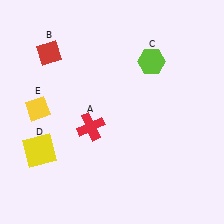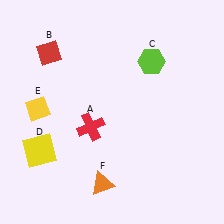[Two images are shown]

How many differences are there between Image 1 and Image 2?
There is 1 difference between the two images.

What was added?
An orange triangle (F) was added in Image 2.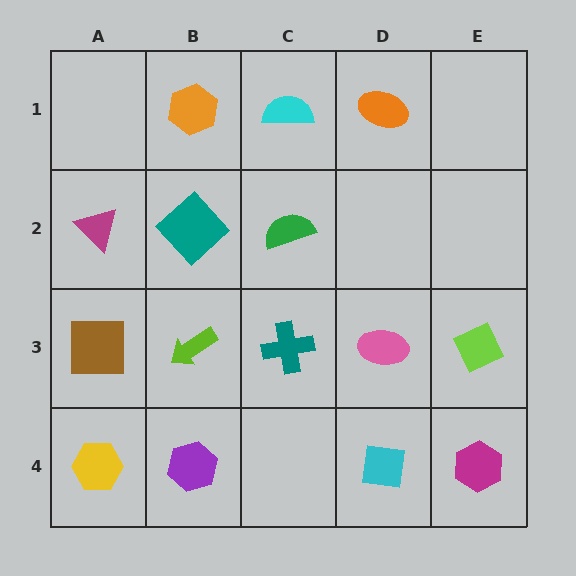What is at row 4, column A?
A yellow hexagon.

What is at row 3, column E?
A lime diamond.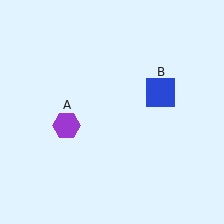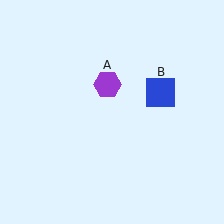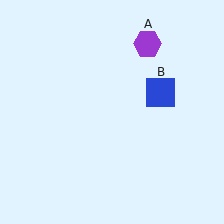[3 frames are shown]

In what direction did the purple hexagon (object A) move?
The purple hexagon (object A) moved up and to the right.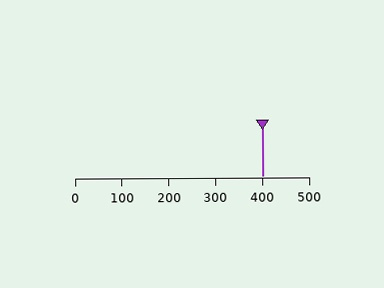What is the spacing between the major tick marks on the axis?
The major ticks are spaced 100 apart.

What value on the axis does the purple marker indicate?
The marker indicates approximately 400.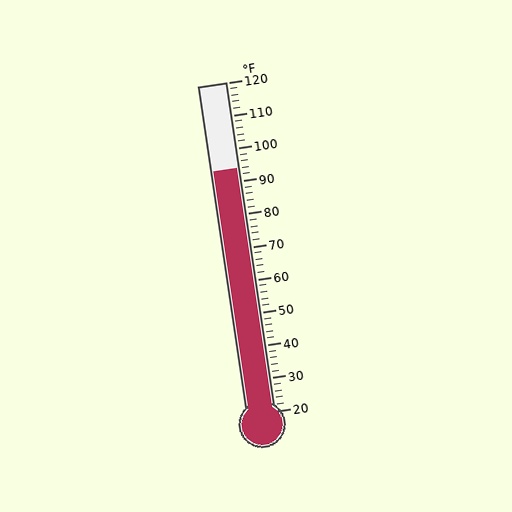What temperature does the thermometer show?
The thermometer shows approximately 94°F.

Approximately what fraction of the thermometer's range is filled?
The thermometer is filled to approximately 75% of its range.